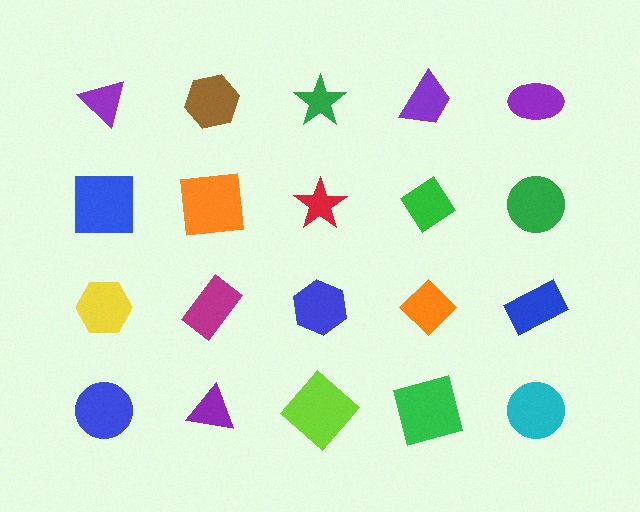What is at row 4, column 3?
A lime diamond.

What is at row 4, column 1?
A blue circle.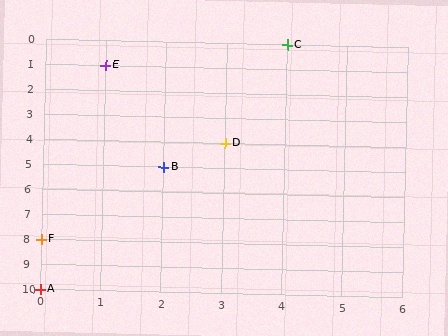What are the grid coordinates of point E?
Point E is at grid coordinates (1, 1).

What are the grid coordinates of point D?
Point D is at grid coordinates (3, 4).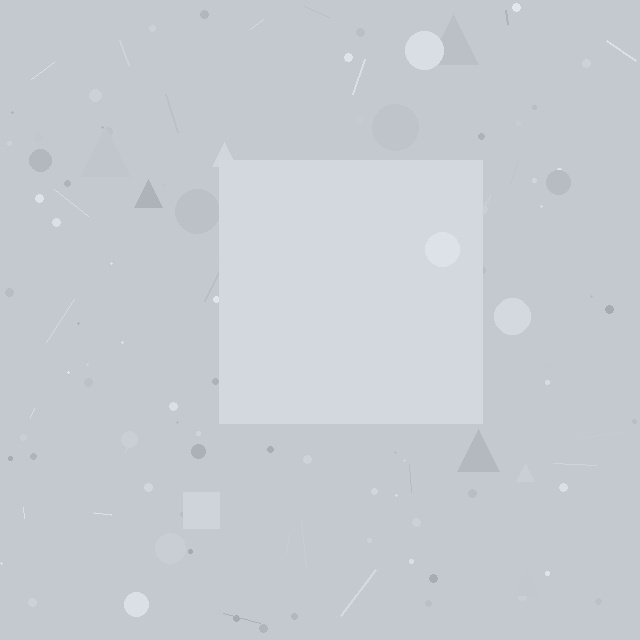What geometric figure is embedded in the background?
A square is embedded in the background.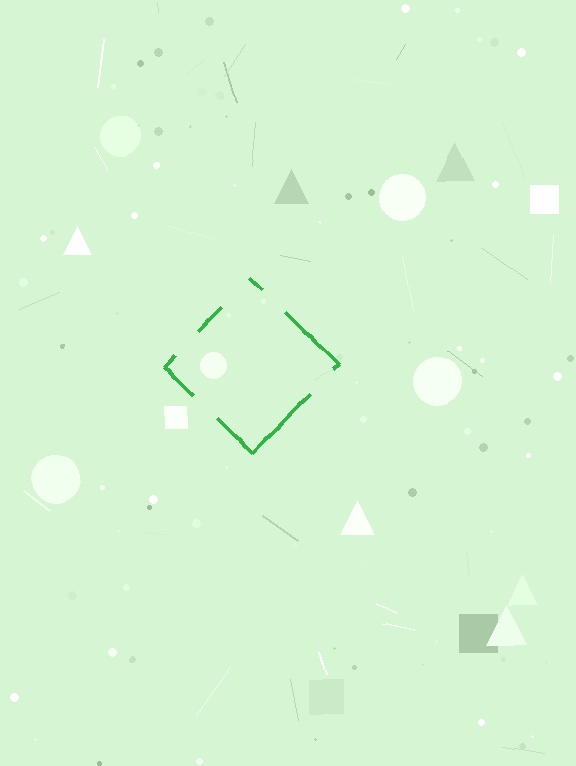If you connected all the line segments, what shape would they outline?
They would outline a diamond.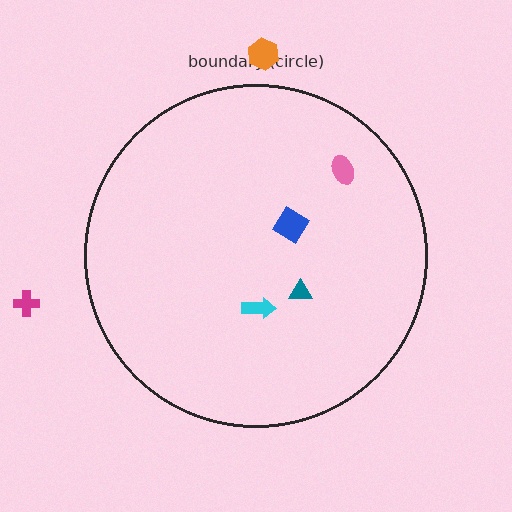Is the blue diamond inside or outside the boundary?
Inside.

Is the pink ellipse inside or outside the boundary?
Inside.